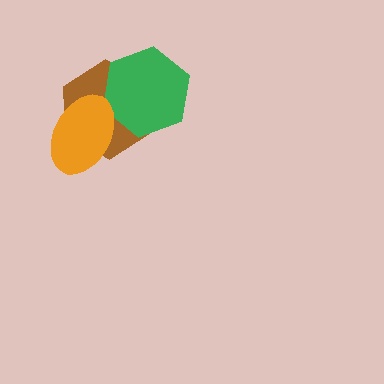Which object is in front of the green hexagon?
The orange ellipse is in front of the green hexagon.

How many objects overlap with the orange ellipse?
2 objects overlap with the orange ellipse.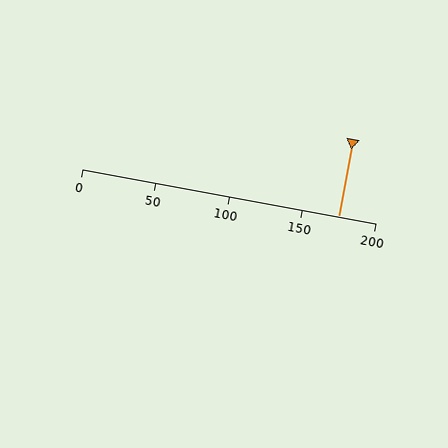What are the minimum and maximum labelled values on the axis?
The axis runs from 0 to 200.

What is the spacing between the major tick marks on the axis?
The major ticks are spaced 50 apart.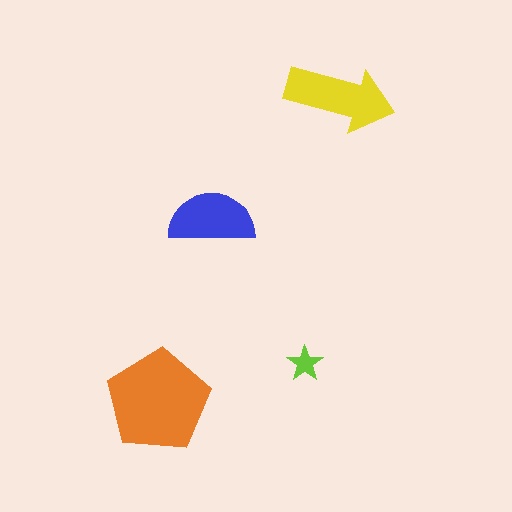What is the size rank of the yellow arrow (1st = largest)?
2nd.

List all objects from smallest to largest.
The lime star, the blue semicircle, the yellow arrow, the orange pentagon.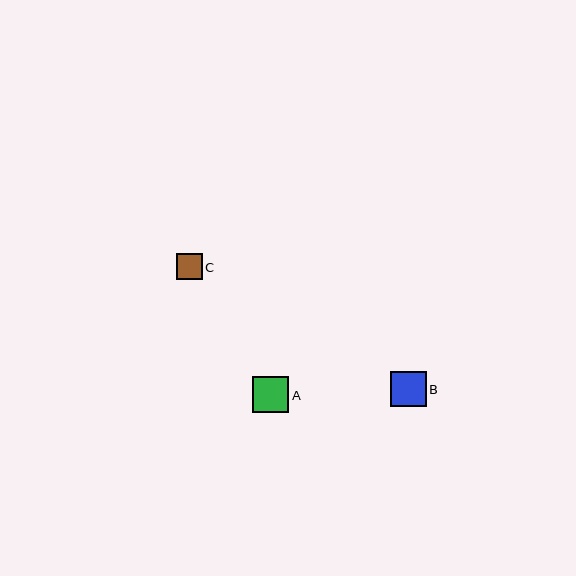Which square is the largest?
Square A is the largest with a size of approximately 36 pixels.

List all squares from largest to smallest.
From largest to smallest: A, B, C.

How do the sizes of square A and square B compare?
Square A and square B are approximately the same size.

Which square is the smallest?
Square C is the smallest with a size of approximately 26 pixels.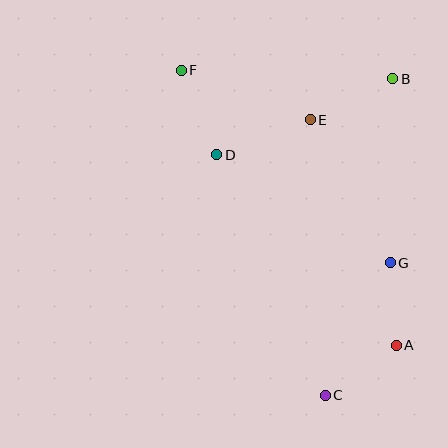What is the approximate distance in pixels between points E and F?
The distance between E and F is approximately 138 pixels.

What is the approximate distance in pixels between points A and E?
The distance between A and E is approximately 241 pixels.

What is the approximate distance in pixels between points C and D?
The distance between C and D is approximately 264 pixels.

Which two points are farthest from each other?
Points C and F are farthest from each other.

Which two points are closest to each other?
Points A and G are closest to each other.